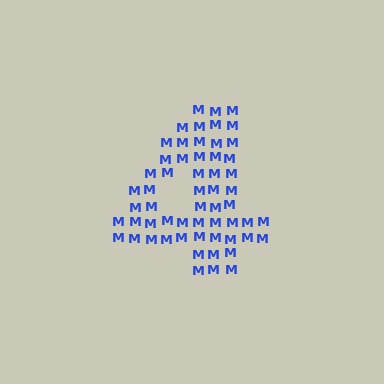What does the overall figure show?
The overall figure shows the digit 4.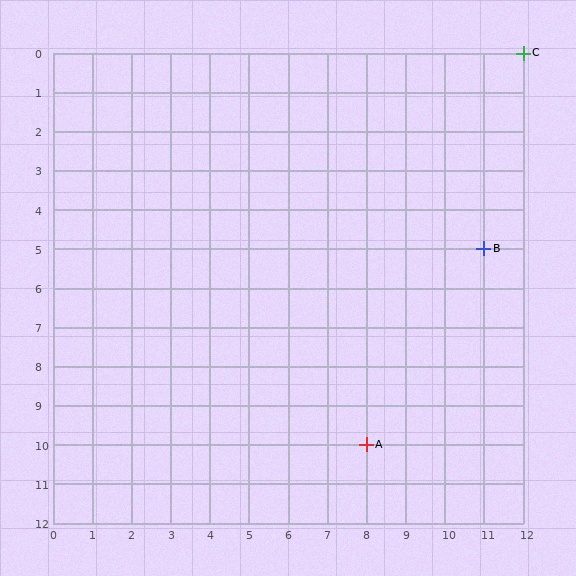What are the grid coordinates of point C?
Point C is at grid coordinates (12, 0).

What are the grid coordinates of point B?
Point B is at grid coordinates (11, 5).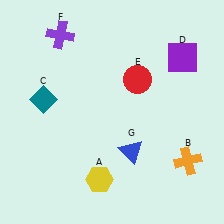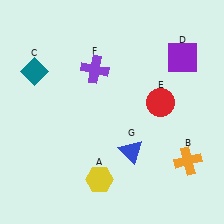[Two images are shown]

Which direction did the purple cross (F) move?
The purple cross (F) moved down.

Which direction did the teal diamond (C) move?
The teal diamond (C) moved up.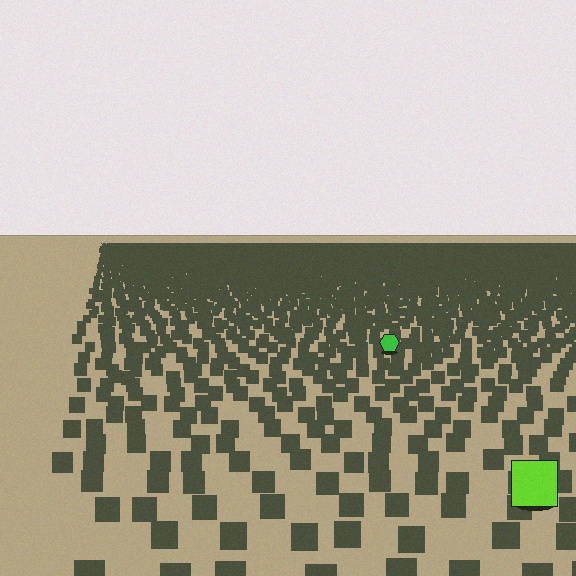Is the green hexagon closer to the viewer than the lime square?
No. The lime square is closer — you can tell from the texture gradient: the ground texture is coarser near it.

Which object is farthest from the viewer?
The green hexagon is farthest from the viewer. It appears smaller and the ground texture around it is denser.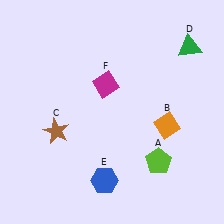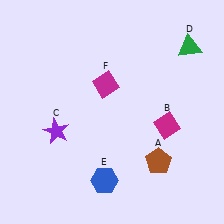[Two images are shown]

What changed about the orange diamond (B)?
In Image 1, B is orange. In Image 2, it changed to magenta.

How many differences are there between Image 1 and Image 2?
There are 3 differences between the two images.